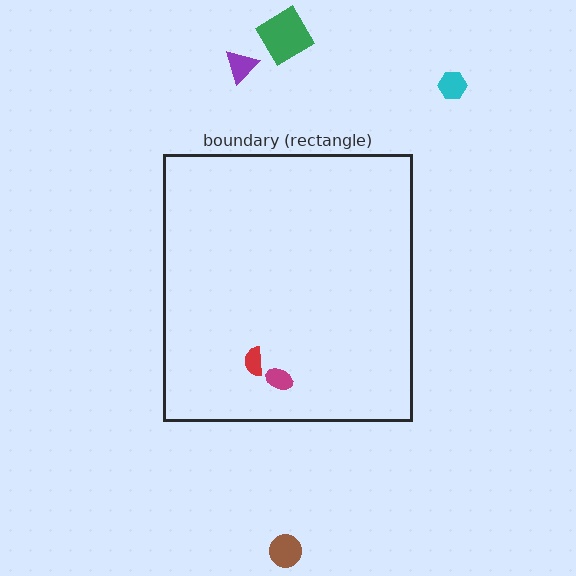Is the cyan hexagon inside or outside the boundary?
Outside.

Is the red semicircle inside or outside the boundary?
Inside.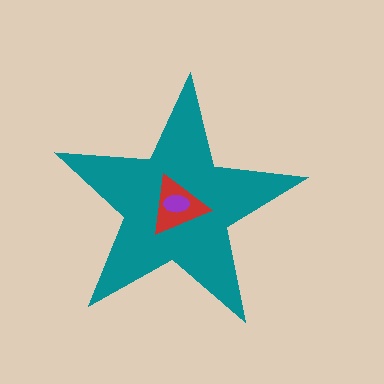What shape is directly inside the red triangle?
The purple ellipse.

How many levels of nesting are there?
3.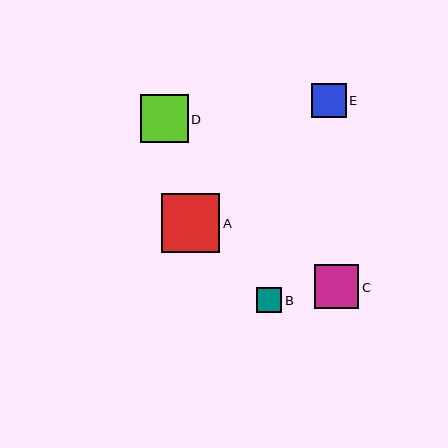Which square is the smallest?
Square B is the smallest with a size of approximately 25 pixels.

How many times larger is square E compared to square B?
Square E is approximately 1.3 times the size of square B.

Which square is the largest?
Square A is the largest with a size of approximately 59 pixels.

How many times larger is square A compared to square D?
Square A is approximately 1.2 times the size of square D.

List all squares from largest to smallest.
From largest to smallest: A, D, C, E, B.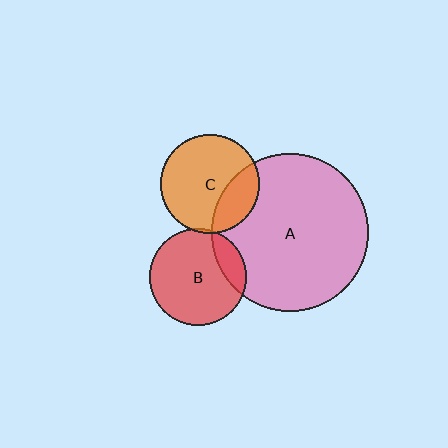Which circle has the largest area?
Circle A (pink).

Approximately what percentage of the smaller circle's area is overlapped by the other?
Approximately 5%.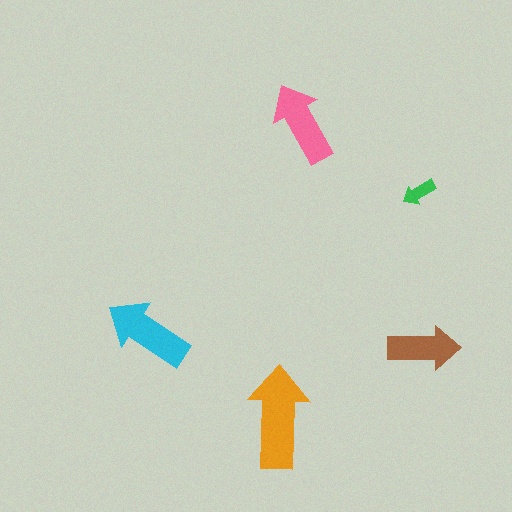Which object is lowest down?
The orange arrow is bottommost.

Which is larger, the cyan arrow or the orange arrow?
The orange one.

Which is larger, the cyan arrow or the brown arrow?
The cyan one.